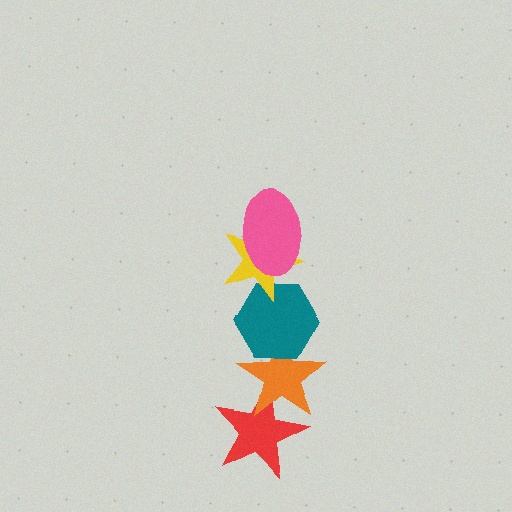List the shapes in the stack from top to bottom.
From top to bottom: the pink ellipse, the yellow star, the teal hexagon, the orange star, the red star.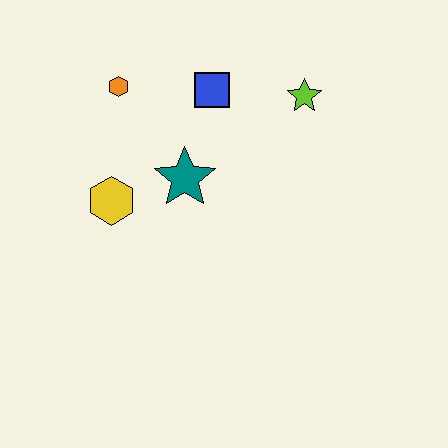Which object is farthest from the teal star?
The lime star is farthest from the teal star.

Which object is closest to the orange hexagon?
The blue square is closest to the orange hexagon.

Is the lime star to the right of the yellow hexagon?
Yes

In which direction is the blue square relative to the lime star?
The blue square is to the left of the lime star.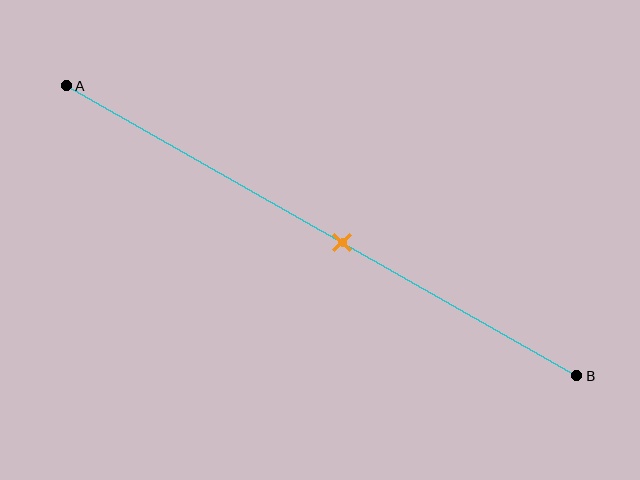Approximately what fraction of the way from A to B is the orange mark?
The orange mark is approximately 55% of the way from A to B.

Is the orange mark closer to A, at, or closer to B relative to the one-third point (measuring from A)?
The orange mark is closer to point B than the one-third point of segment AB.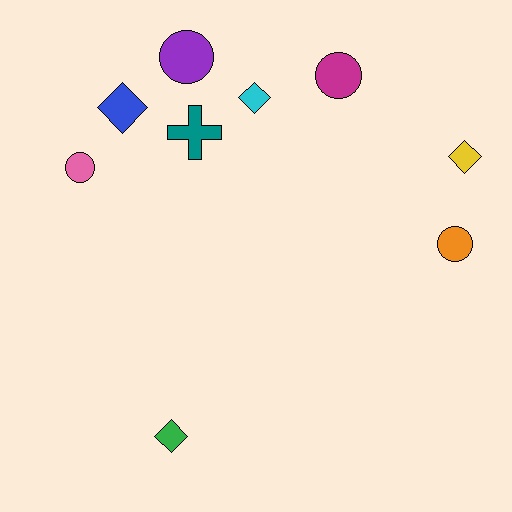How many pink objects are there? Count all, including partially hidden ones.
There is 1 pink object.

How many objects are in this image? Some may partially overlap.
There are 9 objects.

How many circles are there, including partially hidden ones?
There are 4 circles.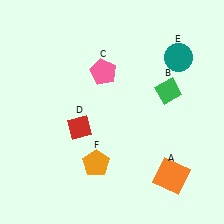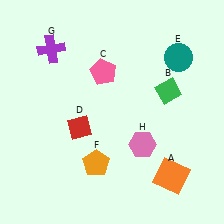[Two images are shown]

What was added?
A purple cross (G), a pink hexagon (H) were added in Image 2.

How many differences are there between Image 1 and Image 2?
There are 2 differences between the two images.